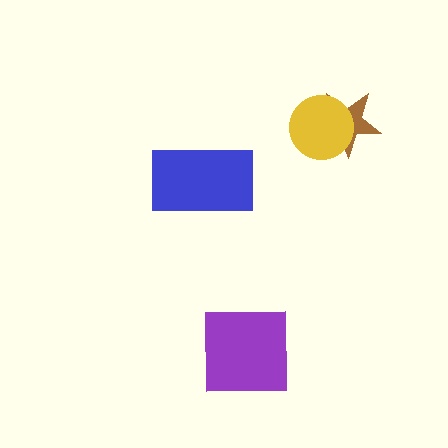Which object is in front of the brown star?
The yellow circle is in front of the brown star.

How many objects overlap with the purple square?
0 objects overlap with the purple square.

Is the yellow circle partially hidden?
No, no other shape covers it.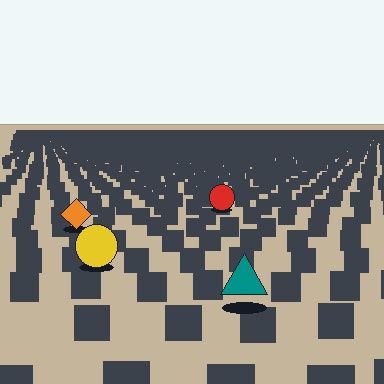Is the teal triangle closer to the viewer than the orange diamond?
Yes. The teal triangle is closer — you can tell from the texture gradient: the ground texture is coarser near it.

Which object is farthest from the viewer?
The red circle is farthest from the viewer. It appears smaller and the ground texture around it is denser.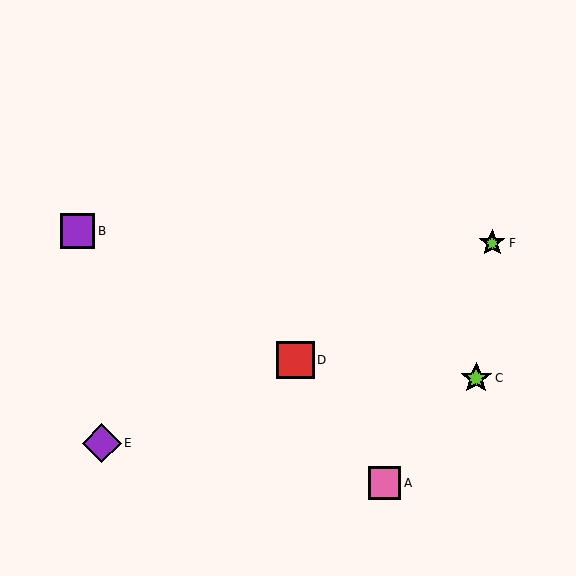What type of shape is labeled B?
Shape B is a purple square.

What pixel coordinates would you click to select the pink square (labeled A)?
Click at (385, 483) to select the pink square A.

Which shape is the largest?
The purple diamond (labeled E) is the largest.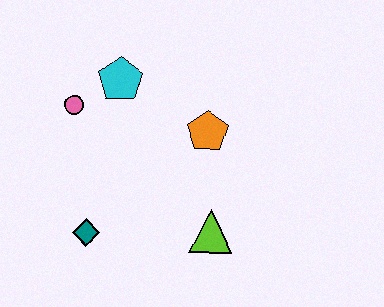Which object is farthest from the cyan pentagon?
The lime triangle is farthest from the cyan pentagon.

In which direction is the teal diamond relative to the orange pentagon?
The teal diamond is to the left of the orange pentagon.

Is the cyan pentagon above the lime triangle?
Yes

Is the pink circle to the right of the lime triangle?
No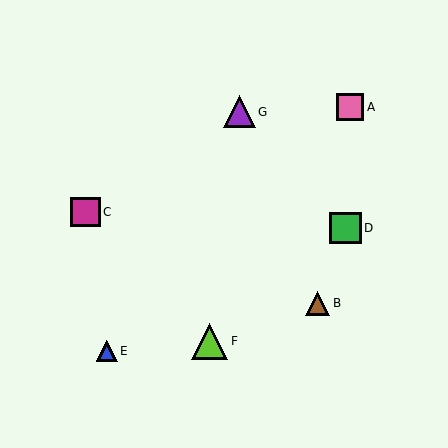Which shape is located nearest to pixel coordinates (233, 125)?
The purple triangle (labeled G) at (239, 112) is nearest to that location.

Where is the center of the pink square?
The center of the pink square is at (350, 107).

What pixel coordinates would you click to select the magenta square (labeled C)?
Click at (86, 212) to select the magenta square C.